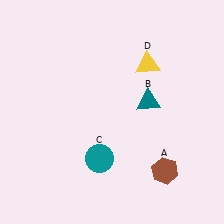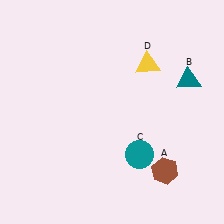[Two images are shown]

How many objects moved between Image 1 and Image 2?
2 objects moved between the two images.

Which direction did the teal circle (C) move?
The teal circle (C) moved right.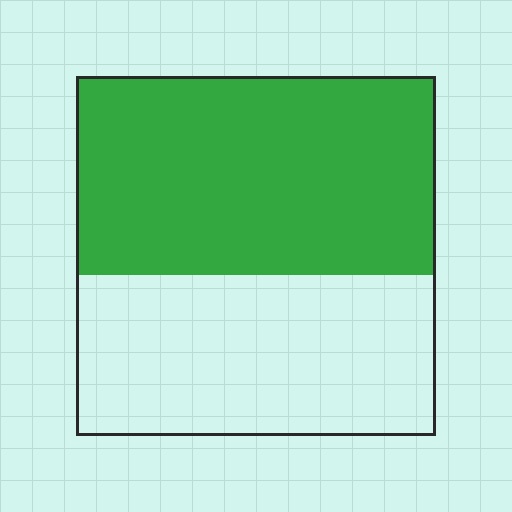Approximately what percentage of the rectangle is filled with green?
Approximately 55%.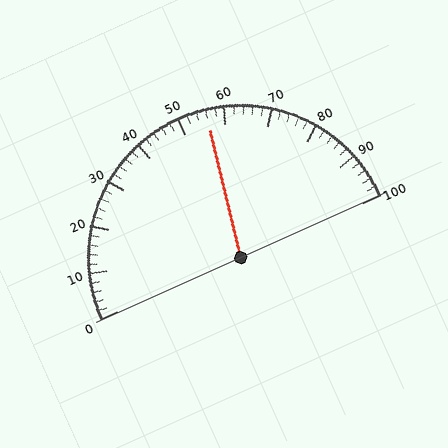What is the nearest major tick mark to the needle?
The nearest major tick mark is 60.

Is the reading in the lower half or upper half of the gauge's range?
The reading is in the upper half of the range (0 to 100).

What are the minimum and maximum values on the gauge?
The gauge ranges from 0 to 100.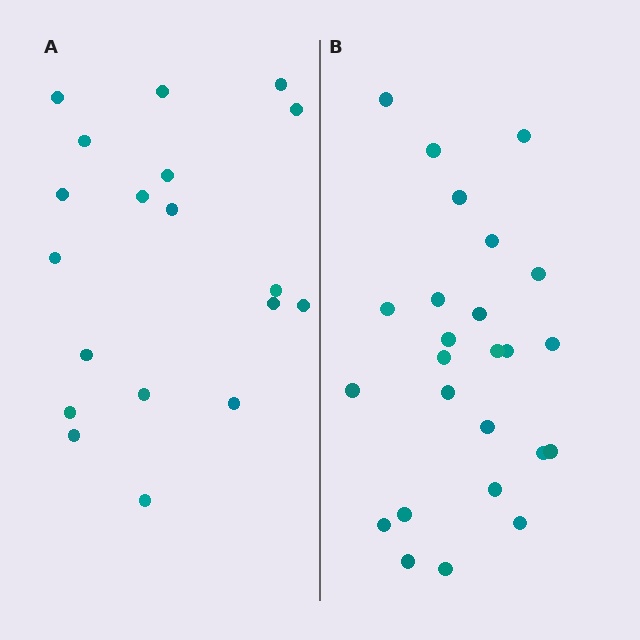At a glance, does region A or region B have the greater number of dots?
Region B (the right region) has more dots.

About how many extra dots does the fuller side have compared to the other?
Region B has about 6 more dots than region A.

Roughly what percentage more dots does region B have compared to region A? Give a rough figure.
About 30% more.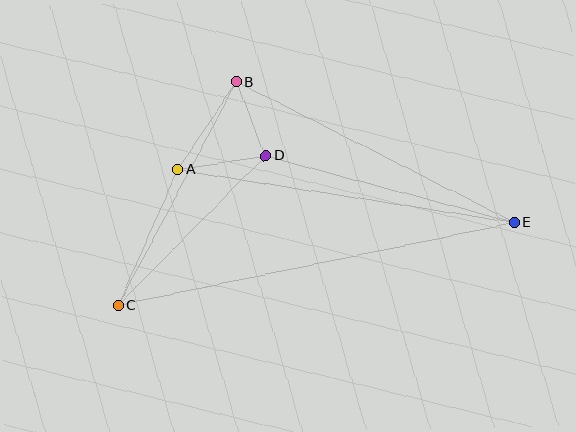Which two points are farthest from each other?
Points C and E are farthest from each other.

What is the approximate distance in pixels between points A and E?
The distance between A and E is approximately 341 pixels.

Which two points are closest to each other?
Points B and D are closest to each other.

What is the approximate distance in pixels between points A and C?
The distance between A and C is approximately 148 pixels.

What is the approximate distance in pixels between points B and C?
The distance between B and C is approximately 253 pixels.